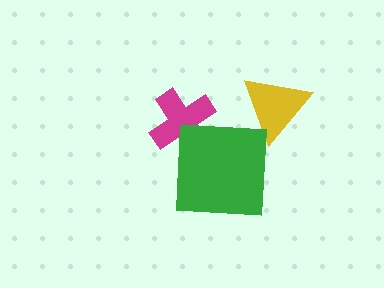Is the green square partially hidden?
No, no other shape covers it.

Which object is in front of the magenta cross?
The green square is in front of the magenta cross.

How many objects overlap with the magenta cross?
1 object overlaps with the magenta cross.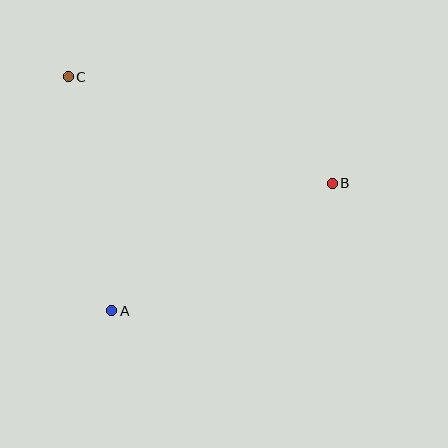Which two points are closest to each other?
Points A and C are closest to each other.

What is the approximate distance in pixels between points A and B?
The distance between A and B is approximately 255 pixels.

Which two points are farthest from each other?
Points B and C are farthest from each other.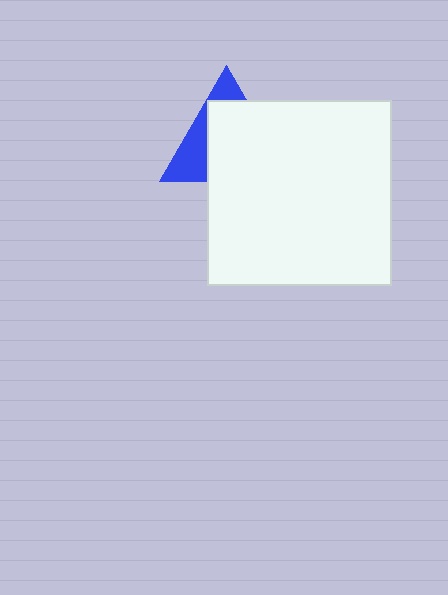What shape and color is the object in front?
The object in front is a white square.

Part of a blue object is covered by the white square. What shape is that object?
It is a triangle.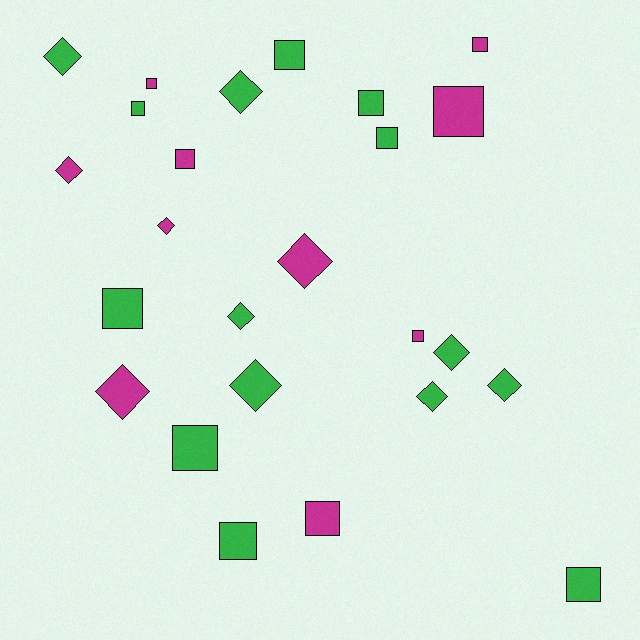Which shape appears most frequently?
Square, with 14 objects.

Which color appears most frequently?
Green, with 15 objects.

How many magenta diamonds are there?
There are 4 magenta diamonds.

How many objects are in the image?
There are 25 objects.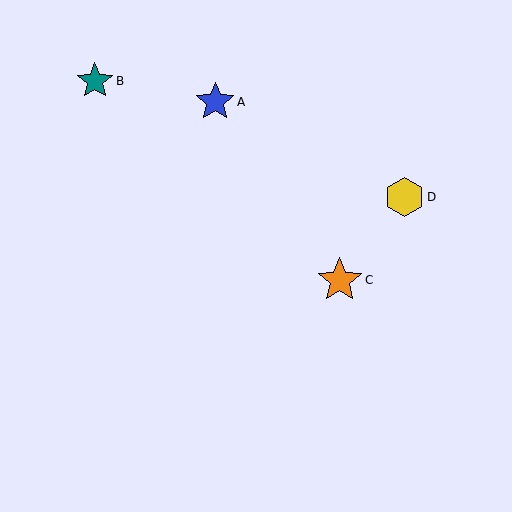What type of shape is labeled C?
Shape C is an orange star.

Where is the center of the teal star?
The center of the teal star is at (95, 81).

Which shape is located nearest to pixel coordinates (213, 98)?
The blue star (labeled A) at (215, 102) is nearest to that location.